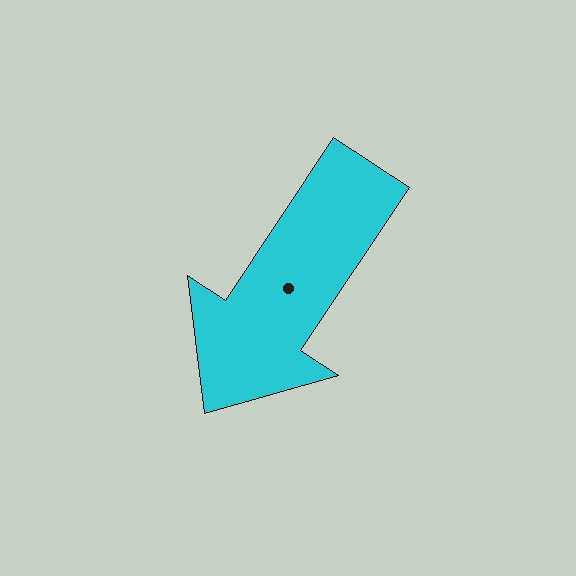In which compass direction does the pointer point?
Southwest.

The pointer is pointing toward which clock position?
Roughly 7 o'clock.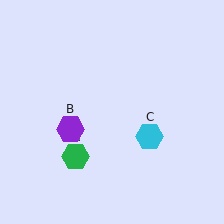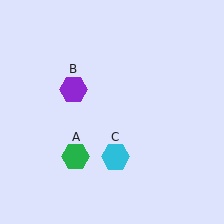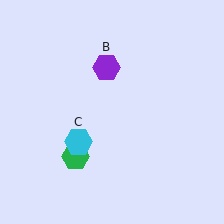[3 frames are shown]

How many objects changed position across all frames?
2 objects changed position: purple hexagon (object B), cyan hexagon (object C).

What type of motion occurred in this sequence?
The purple hexagon (object B), cyan hexagon (object C) rotated clockwise around the center of the scene.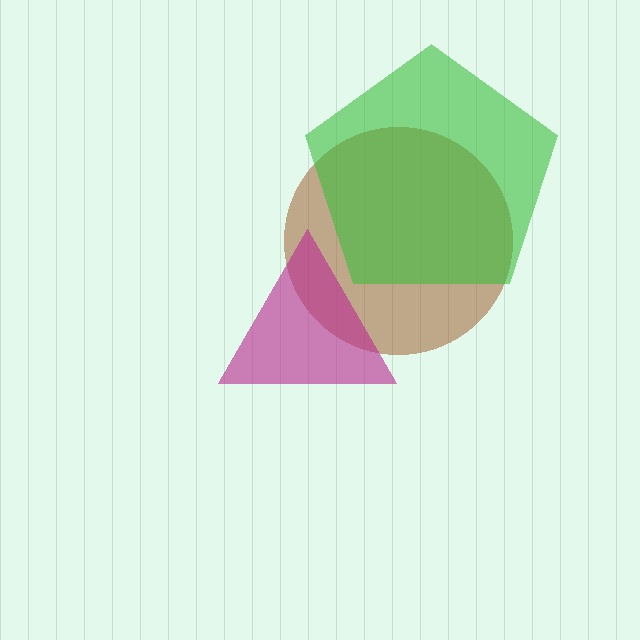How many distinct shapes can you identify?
There are 3 distinct shapes: a brown circle, a magenta triangle, a green pentagon.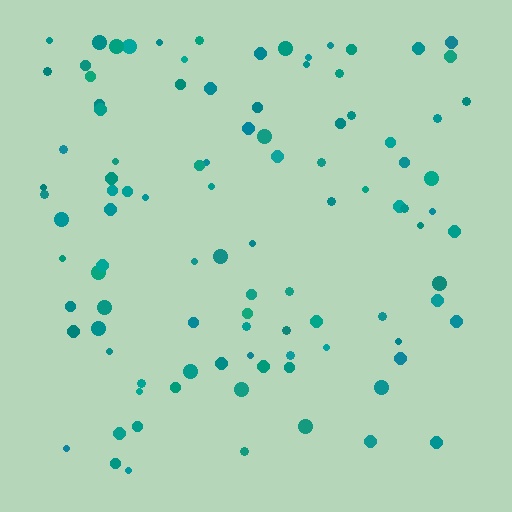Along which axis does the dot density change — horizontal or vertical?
Vertical.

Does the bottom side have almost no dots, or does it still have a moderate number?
Still a moderate number, just noticeably fewer than the top.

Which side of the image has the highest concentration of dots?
The top.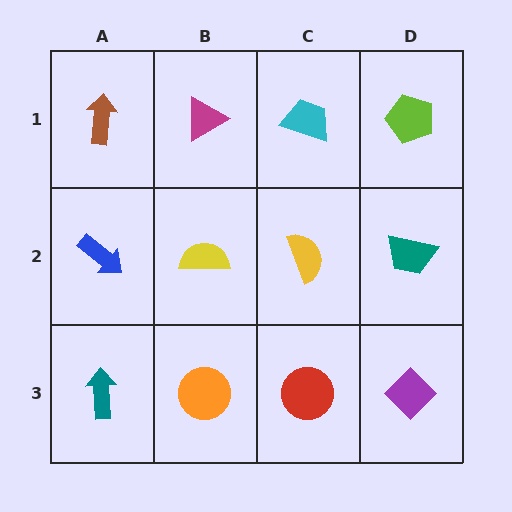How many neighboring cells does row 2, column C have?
4.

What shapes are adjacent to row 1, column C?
A yellow semicircle (row 2, column C), a magenta triangle (row 1, column B), a lime pentagon (row 1, column D).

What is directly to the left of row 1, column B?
A brown arrow.